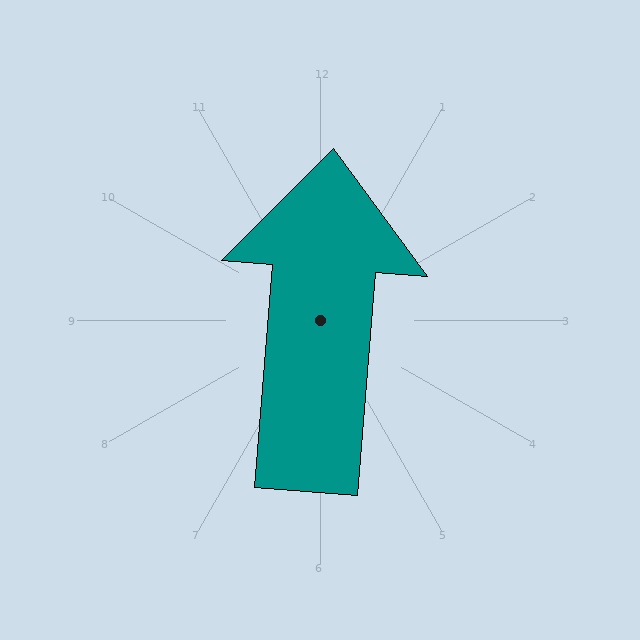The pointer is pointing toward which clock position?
Roughly 12 o'clock.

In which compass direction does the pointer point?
North.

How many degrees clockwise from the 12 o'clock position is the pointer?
Approximately 5 degrees.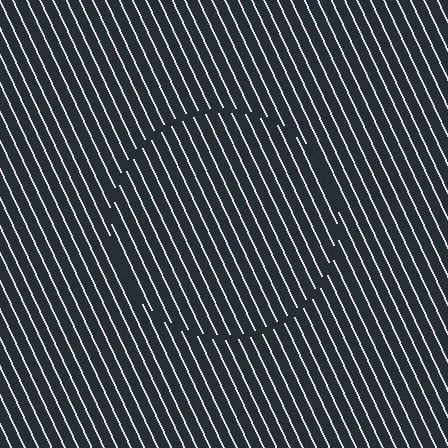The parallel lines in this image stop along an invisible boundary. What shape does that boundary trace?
An illusory circle. The interior of the shape contains the same grating, shifted by half a period — the contour is defined by the phase discontinuity where line-ends from the inner and outer gratings abut.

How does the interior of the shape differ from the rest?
The interior of the shape contains the same grating, shifted by half a period — the contour is defined by the phase discontinuity where line-ends from the inner and outer gratings abut.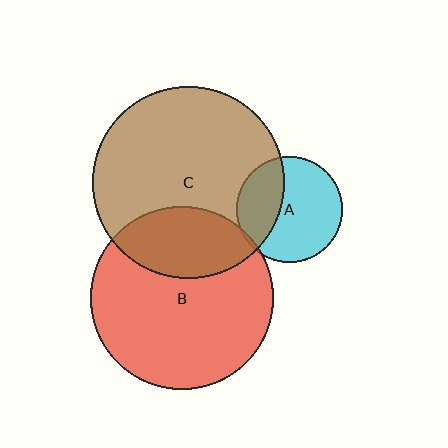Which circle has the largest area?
Circle C (brown).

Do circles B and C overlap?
Yes.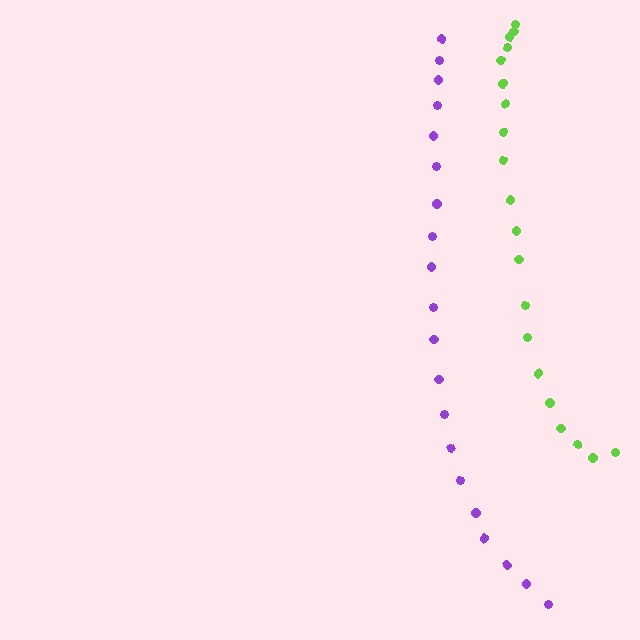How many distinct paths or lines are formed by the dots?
There are 2 distinct paths.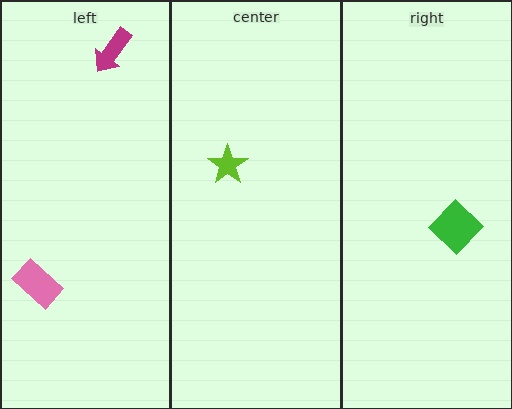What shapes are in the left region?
The pink rectangle, the magenta arrow.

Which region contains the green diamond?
The right region.